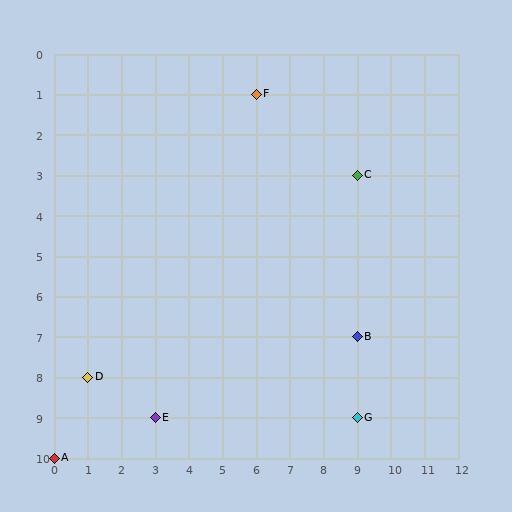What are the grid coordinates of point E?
Point E is at grid coordinates (3, 9).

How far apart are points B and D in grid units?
Points B and D are 8 columns and 1 row apart (about 8.1 grid units diagonally).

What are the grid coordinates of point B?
Point B is at grid coordinates (9, 7).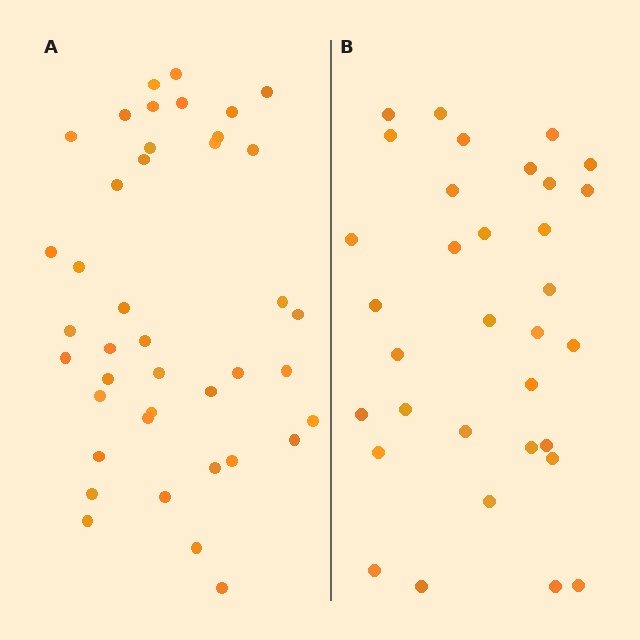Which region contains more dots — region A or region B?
Region A (the left region) has more dots.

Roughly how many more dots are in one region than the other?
Region A has roughly 8 or so more dots than region B.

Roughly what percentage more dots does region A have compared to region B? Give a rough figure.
About 25% more.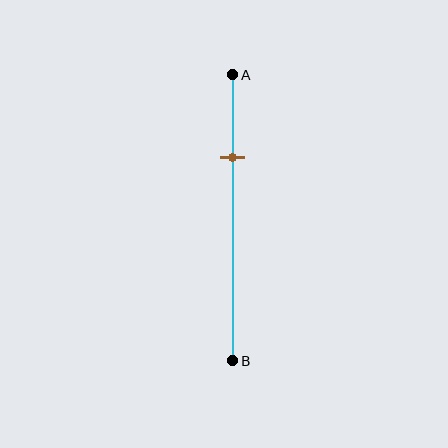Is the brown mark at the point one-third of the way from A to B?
No, the mark is at about 30% from A, not at the 33% one-third point.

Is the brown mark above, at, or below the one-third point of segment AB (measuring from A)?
The brown mark is above the one-third point of segment AB.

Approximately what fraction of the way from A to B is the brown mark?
The brown mark is approximately 30% of the way from A to B.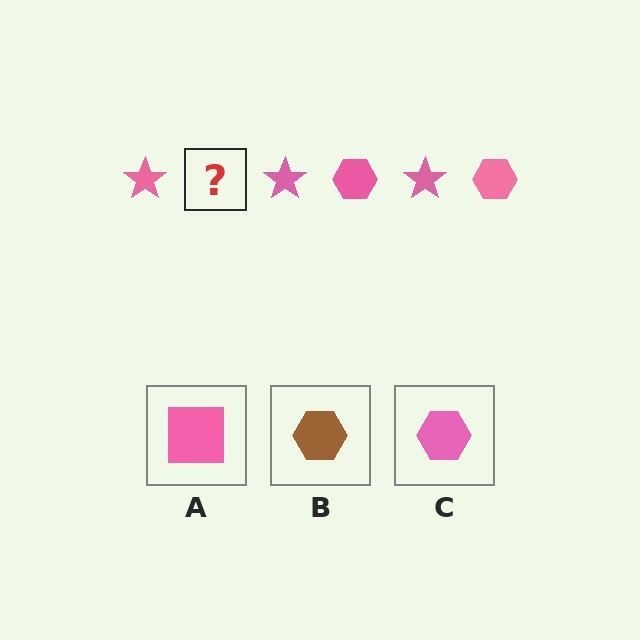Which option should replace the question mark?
Option C.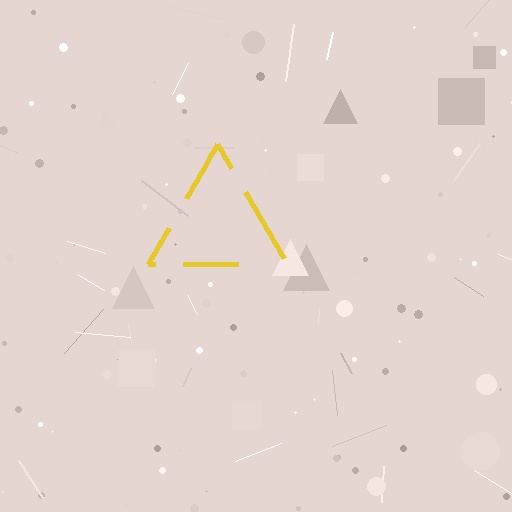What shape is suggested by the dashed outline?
The dashed outline suggests a triangle.